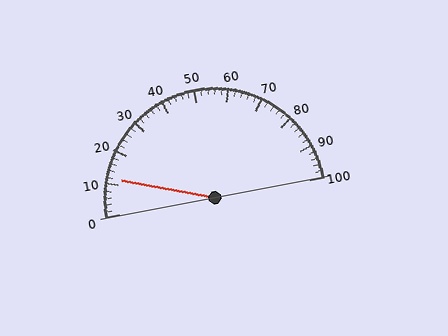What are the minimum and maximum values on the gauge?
The gauge ranges from 0 to 100.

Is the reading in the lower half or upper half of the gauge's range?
The reading is in the lower half of the range (0 to 100).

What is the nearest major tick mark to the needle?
The nearest major tick mark is 10.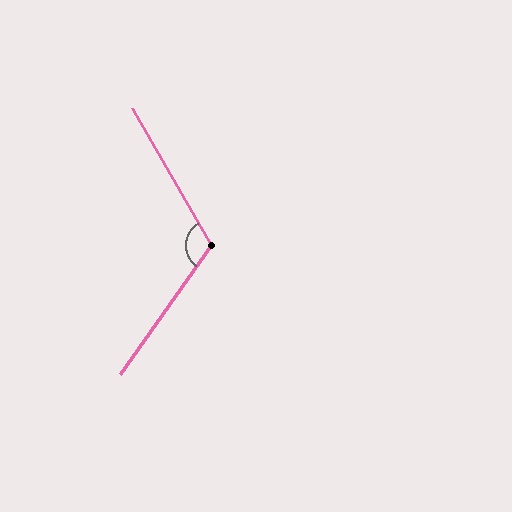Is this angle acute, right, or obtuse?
It is obtuse.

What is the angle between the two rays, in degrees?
Approximately 115 degrees.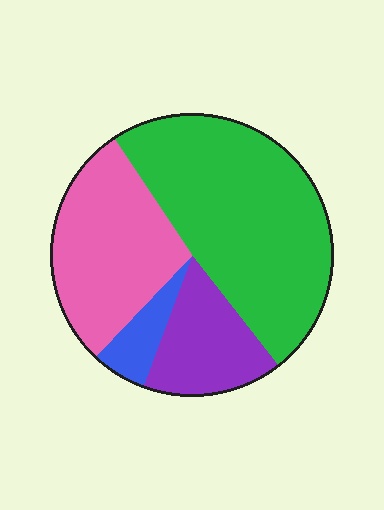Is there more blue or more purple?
Purple.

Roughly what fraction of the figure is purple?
Purple takes up about one sixth (1/6) of the figure.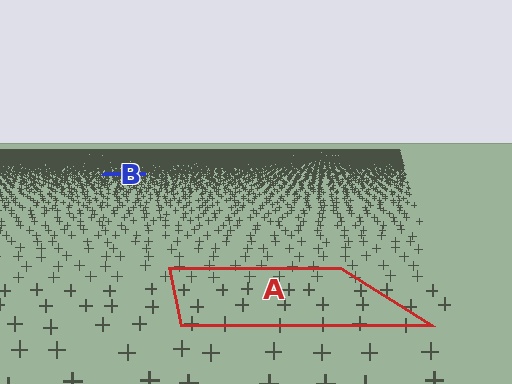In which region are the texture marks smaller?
The texture marks are smaller in region B, because it is farther away.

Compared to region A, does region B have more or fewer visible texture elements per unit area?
Region B has more texture elements per unit area — they are packed more densely because it is farther away.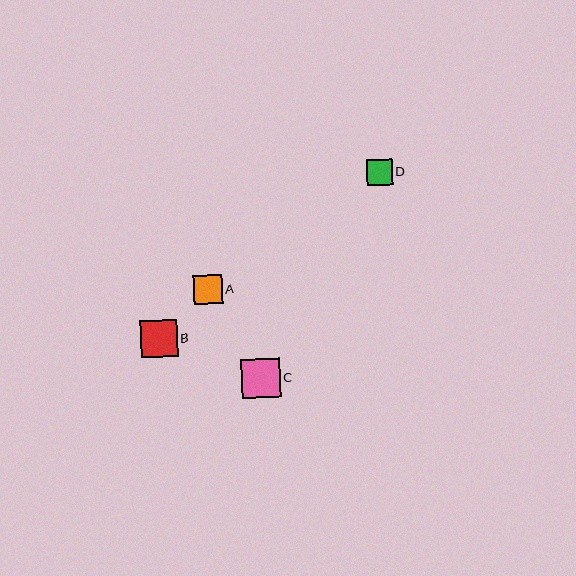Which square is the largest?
Square C is the largest with a size of approximately 39 pixels.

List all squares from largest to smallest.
From largest to smallest: C, B, A, D.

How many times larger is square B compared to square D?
Square B is approximately 1.4 times the size of square D.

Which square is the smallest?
Square D is the smallest with a size of approximately 26 pixels.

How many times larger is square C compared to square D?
Square C is approximately 1.5 times the size of square D.